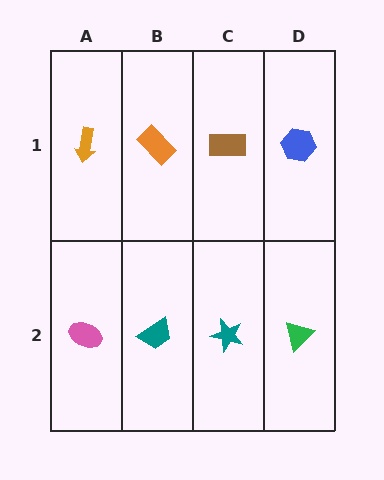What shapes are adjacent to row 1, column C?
A teal star (row 2, column C), an orange rectangle (row 1, column B), a blue hexagon (row 1, column D).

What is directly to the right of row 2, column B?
A teal star.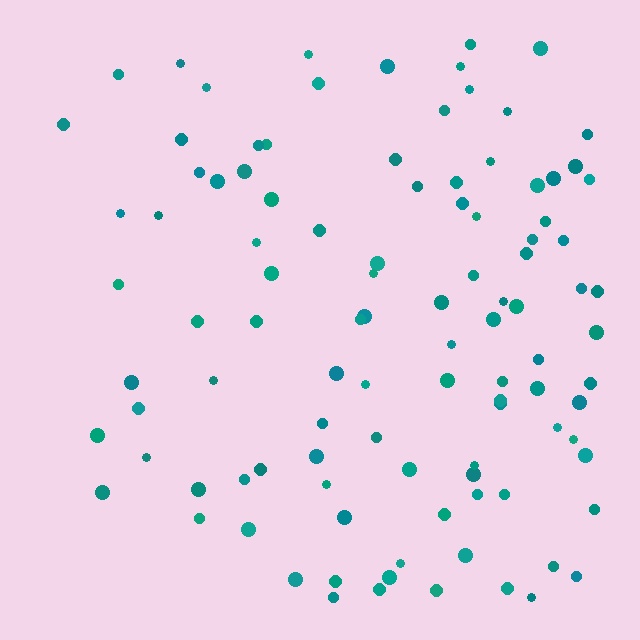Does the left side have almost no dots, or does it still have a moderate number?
Still a moderate number, just noticeably fewer than the right.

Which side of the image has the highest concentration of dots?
The right.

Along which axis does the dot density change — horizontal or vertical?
Horizontal.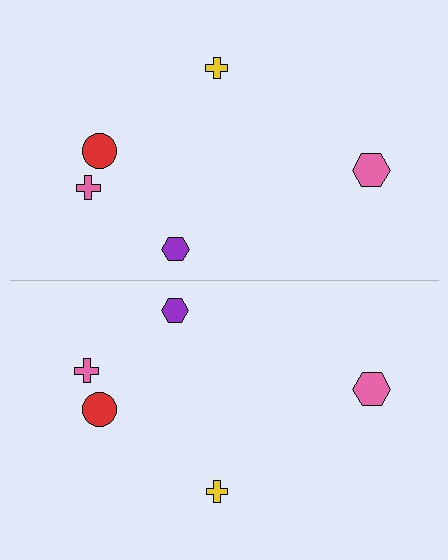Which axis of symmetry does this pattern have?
The pattern has a horizontal axis of symmetry running through the center of the image.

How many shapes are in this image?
There are 10 shapes in this image.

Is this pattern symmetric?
Yes, this pattern has bilateral (reflection) symmetry.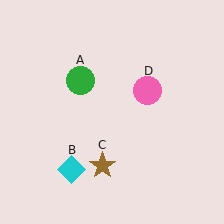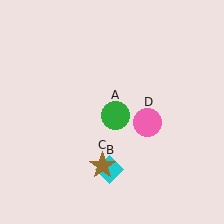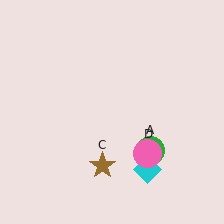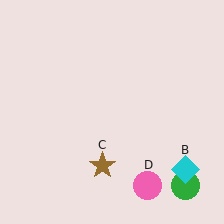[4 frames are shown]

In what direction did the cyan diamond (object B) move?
The cyan diamond (object B) moved right.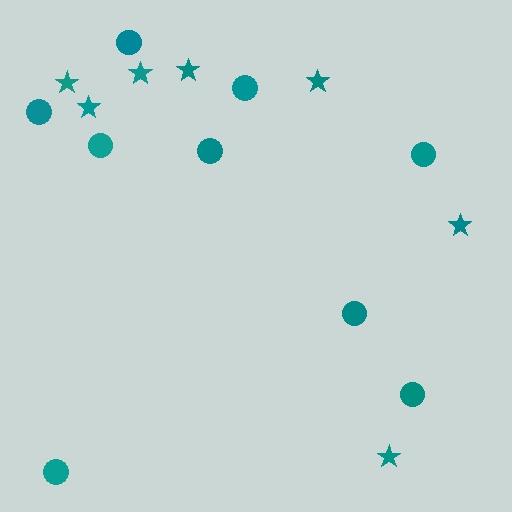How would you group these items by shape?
There are 2 groups: one group of circles (9) and one group of stars (7).